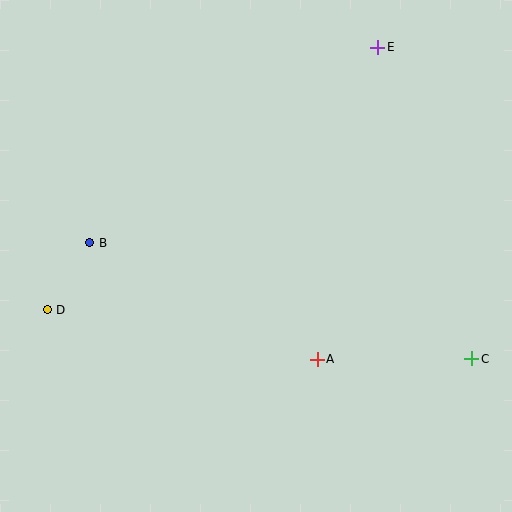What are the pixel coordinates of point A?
Point A is at (317, 359).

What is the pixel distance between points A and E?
The distance between A and E is 317 pixels.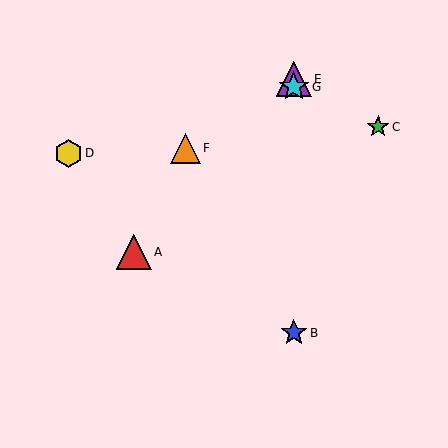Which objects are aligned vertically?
Objects B, E, G are aligned vertically.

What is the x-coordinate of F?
Object F is at x≈185.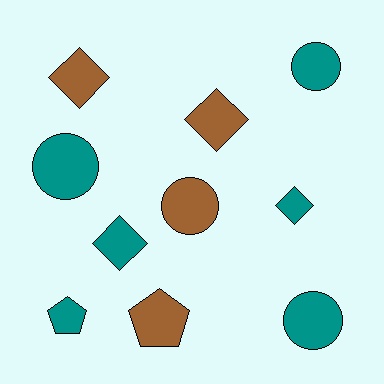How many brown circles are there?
There is 1 brown circle.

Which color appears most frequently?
Teal, with 6 objects.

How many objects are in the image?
There are 10 objects.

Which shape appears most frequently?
Diamond, with 4 objects.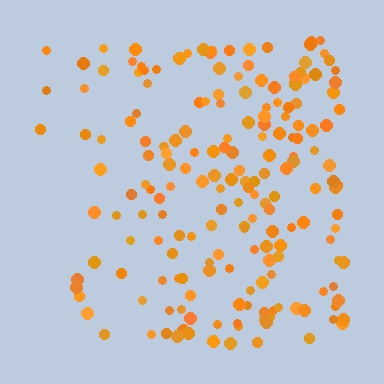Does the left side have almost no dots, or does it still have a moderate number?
Still a moderate number, just noticeably fewer than the right.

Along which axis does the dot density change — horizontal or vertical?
Horizontal.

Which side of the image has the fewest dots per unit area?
The left.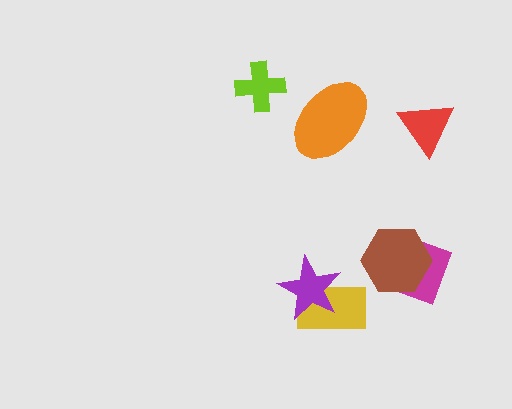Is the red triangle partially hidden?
No, no other shape covers it.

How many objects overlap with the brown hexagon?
1 object overlaps with the brown hexagon.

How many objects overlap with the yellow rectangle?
1 object overlaps with the yellow rectangle.